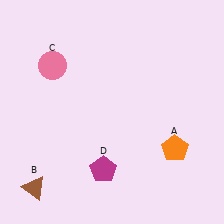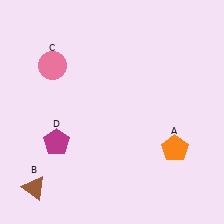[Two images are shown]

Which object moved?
The magenta pentagon (D) moved left.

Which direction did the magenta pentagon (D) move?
The magenta pentagon (D) moved left.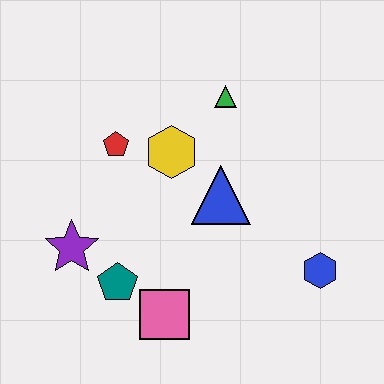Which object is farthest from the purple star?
The blue hexagon is farthest from the purple star.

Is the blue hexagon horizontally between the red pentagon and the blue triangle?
No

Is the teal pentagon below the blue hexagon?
Yes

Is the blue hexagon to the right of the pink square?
Yes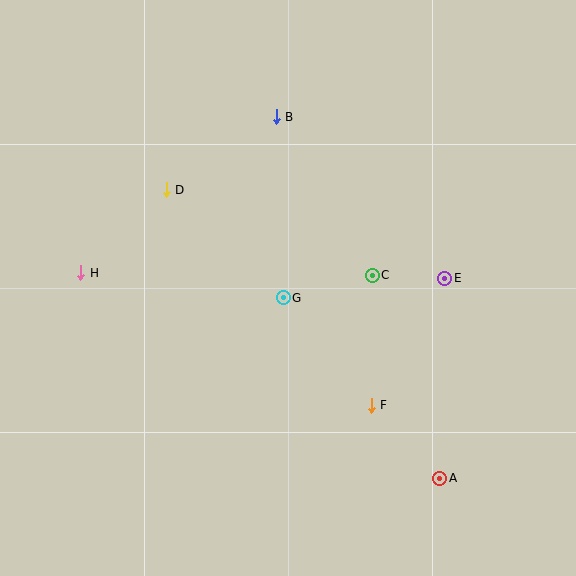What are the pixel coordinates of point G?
Point G is at (283, 298).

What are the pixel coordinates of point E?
Point E is at (445, 278).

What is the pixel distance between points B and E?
The distance between B and E is 233 pixels.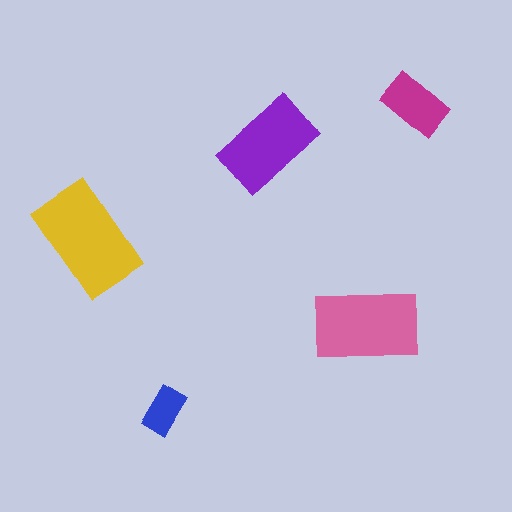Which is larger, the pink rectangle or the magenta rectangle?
The pink one.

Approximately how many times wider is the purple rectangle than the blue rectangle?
About 2 times wider.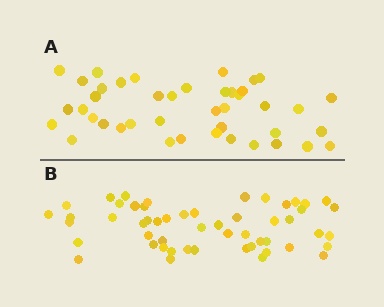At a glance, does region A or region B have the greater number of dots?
Region B (the bottom region) has more dots.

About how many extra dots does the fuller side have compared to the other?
Region B has roughly 12 or so more dots than region A.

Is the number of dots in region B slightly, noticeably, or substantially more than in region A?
Region B has noticeably more, but not dramatically so. The ratio is roughly 1.3 to 1.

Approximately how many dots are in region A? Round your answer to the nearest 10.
About 40 dots. (The exact count is 42, which rounds to 40.)